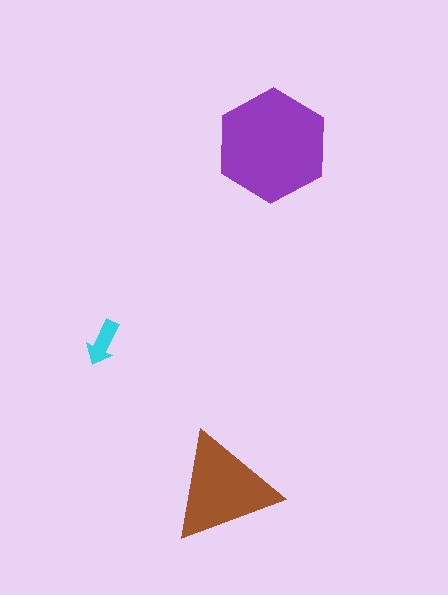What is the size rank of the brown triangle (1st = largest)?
2nd.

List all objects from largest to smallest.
The purple hexagon, the brown triangle, the cyan arrow.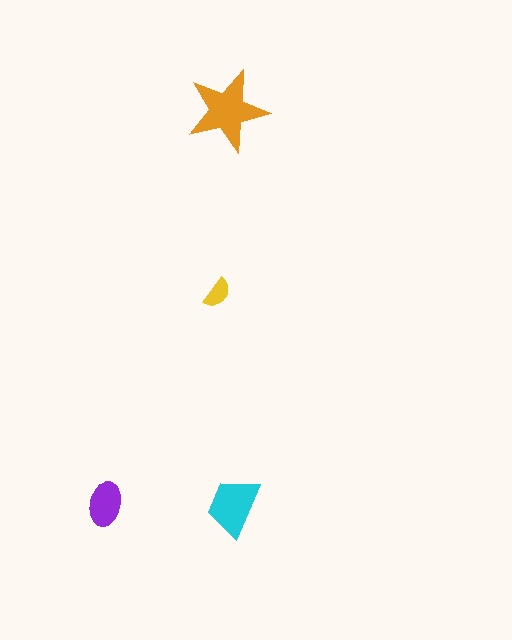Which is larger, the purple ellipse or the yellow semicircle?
The purple ellipse.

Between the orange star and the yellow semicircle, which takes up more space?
The orange star.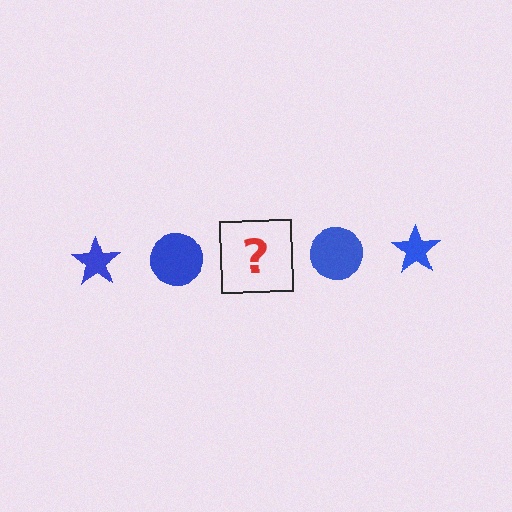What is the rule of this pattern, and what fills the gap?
The rule is that the pattern cycles through star, circle shapes in blue. The gap should be filled with a blue star.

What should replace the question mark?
The question mark should be replaced with a blue star.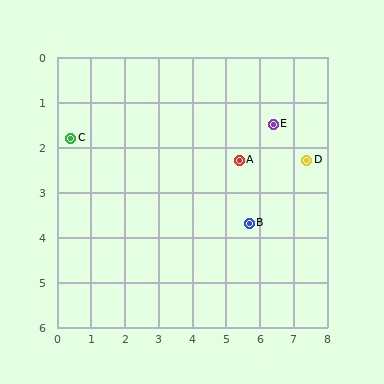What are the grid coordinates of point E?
Point E is at approximately (6.4, 1.5).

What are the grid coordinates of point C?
Point C is at approximately (0.4, 1.8).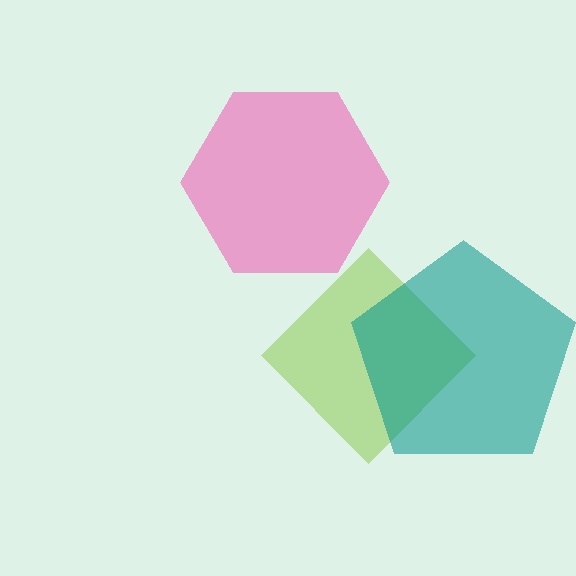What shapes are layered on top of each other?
The layered shapes are: a lime diamond, a pink hexagon, a teal pentagon.